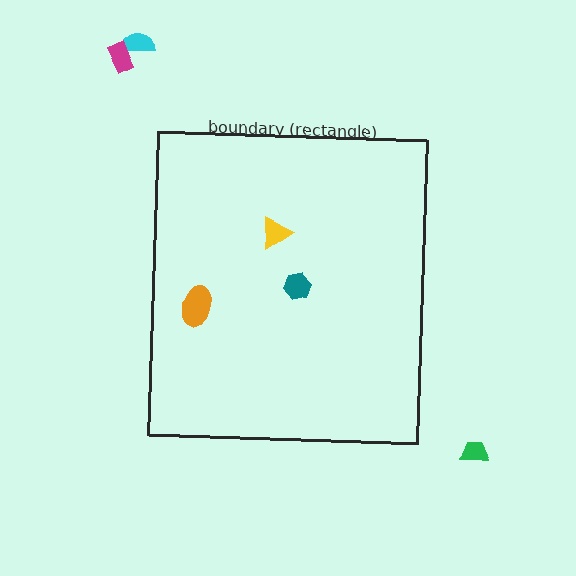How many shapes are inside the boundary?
3 inside, 3 outside.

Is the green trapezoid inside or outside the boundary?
Outside.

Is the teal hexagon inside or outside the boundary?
Inside.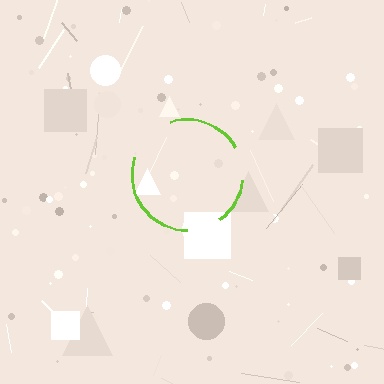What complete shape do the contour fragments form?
The contour fragments form a circle.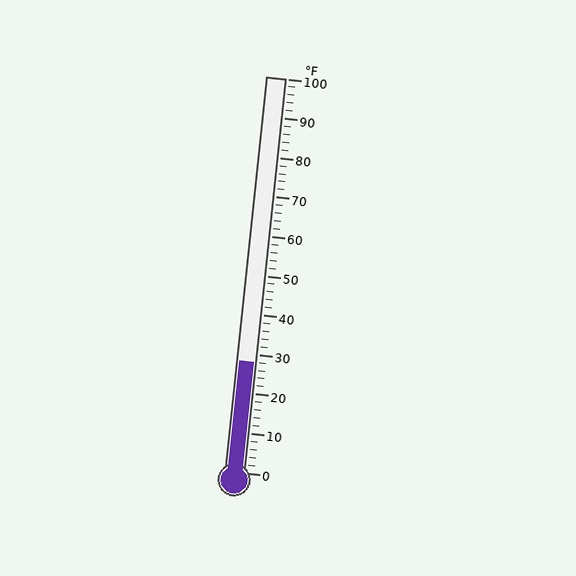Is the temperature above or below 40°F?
The temperature is below 40°F.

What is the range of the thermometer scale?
The thermometer scale ranges from 0°F to 100°F.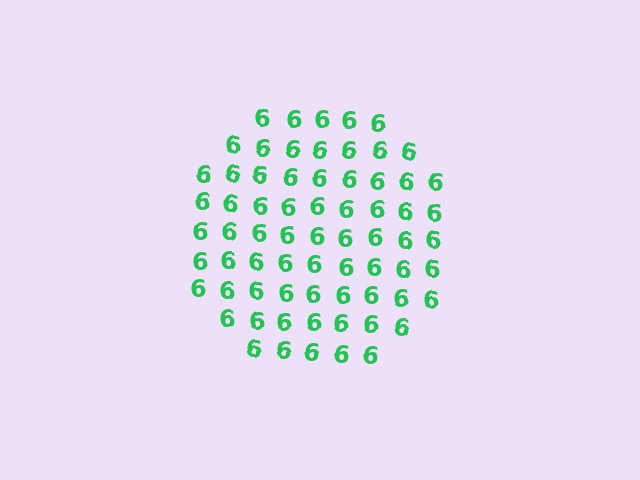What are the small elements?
The small elements are digit 6's.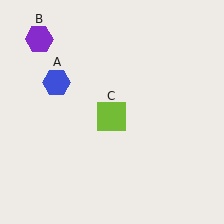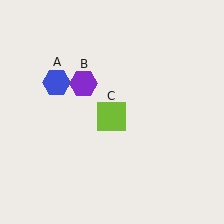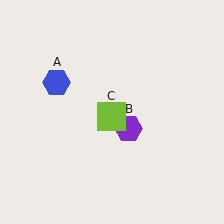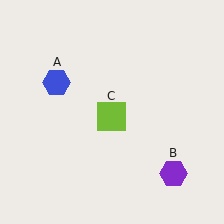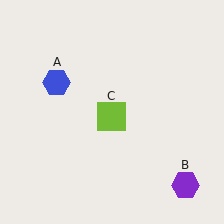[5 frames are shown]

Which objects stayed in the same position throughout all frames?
Blue hexagon (object A) and lime square (object C) remained stationary.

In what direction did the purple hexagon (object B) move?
The purple hexagon (object B) moved down and to the right.